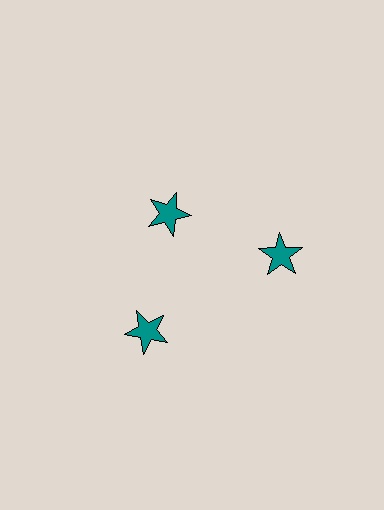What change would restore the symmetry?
The symmetry would be restored by moving it outward, back onto the ring so that all 3 stars sit at equal angles and equal distance from the center.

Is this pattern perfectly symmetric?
No. The 3 teal stars are arranged in a ring, but one element near the 11 o'clock position is pulled inward toward the center, breaking the 3-fold rotational symmetry.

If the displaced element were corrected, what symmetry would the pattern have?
It would have 3-fold rotational symmetry — the pattern would map onto itself every 120 degrees.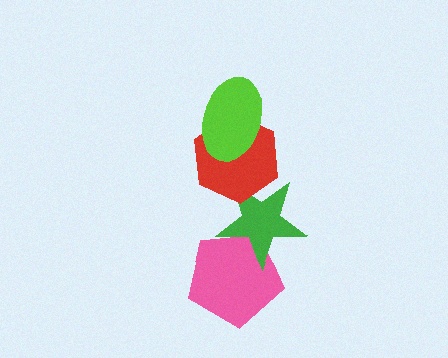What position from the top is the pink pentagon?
The pink pentagon is 4th from the top.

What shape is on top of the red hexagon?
The lime ellipse is on top of the red hexagon.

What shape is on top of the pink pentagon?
The green star is on top of the pink pentagon.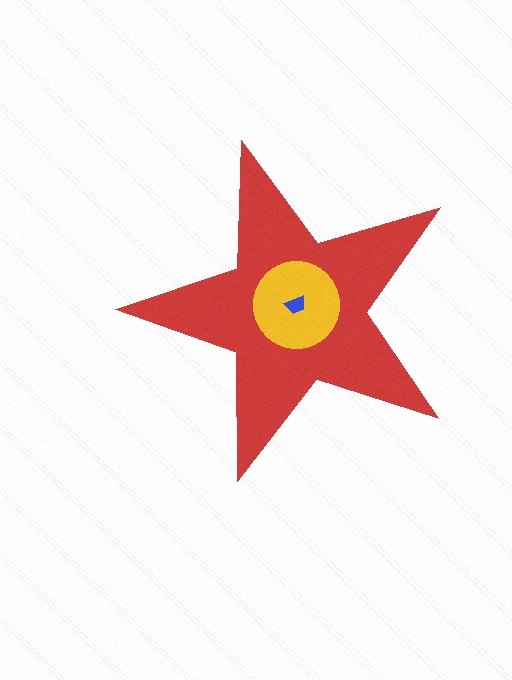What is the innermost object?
The blue trapezoid.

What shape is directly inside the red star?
The yellow circle.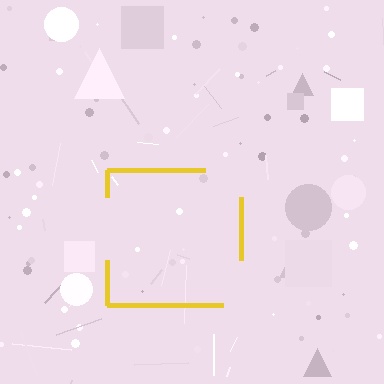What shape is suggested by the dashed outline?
The dashed outline suggests a square.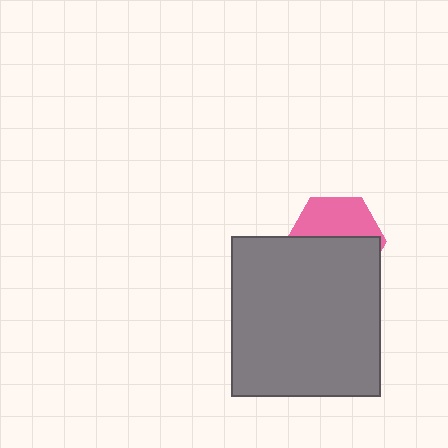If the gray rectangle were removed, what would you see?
You would see the complete pink hexagon.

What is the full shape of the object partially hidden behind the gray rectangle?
The partially hidden object is a pink hexagon.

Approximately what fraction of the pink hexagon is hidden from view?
Roughly 58% of the pink hexagon is hidden behind the gray rectangle.